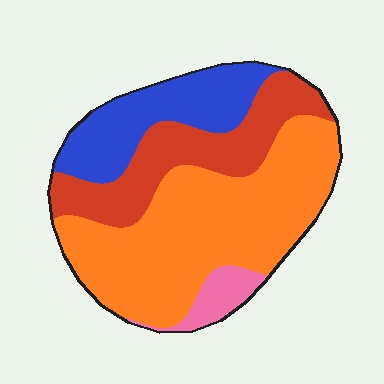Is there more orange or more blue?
Orange.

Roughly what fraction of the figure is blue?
Blue takes up about one fifth (1/5) of the figure.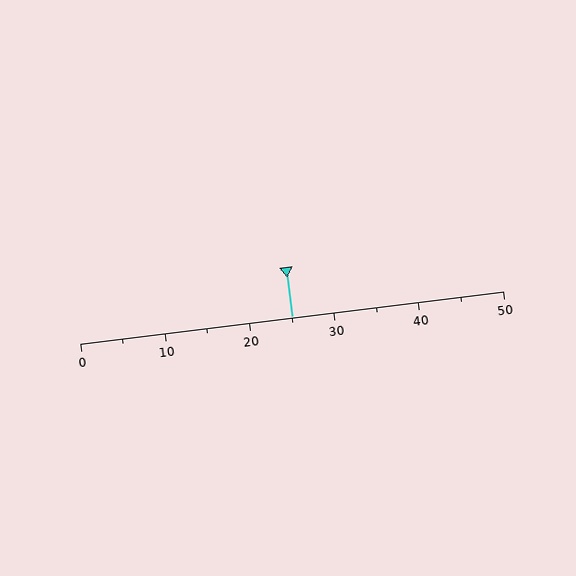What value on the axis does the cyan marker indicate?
The marker indicates approximately 25.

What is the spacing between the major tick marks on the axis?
The major ticks are spaced 10 apart.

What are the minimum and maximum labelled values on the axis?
The axis runs from 0 to 50.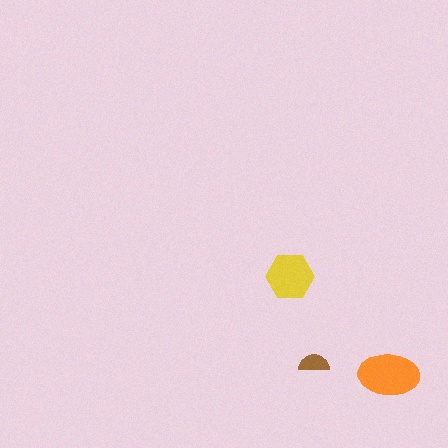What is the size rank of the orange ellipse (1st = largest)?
1st.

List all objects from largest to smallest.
The orange ellipse, the yellow hexagon, the brown semicircle.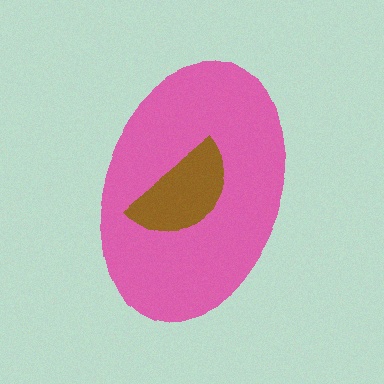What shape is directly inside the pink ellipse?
The brown semicircle.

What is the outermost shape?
The pink ellipse.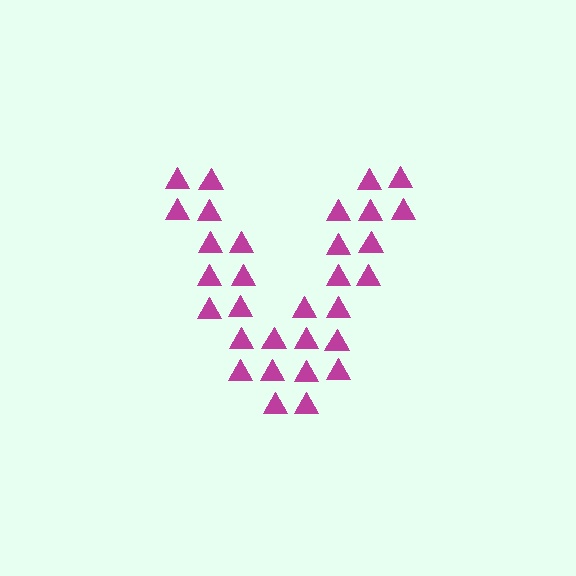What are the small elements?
The small elements are triangles.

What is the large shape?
The large shape is the letter V.